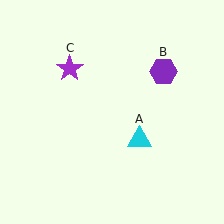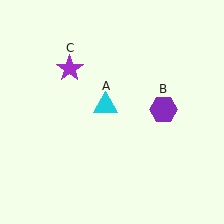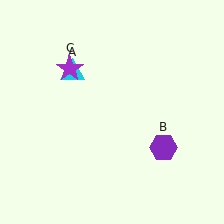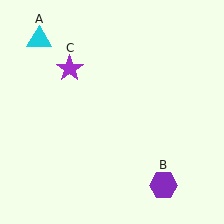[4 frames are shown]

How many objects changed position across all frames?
2 objects changed position: cyan triangle (object A), purple hexagon (object B).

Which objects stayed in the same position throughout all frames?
Purple star (object C) remained stationary.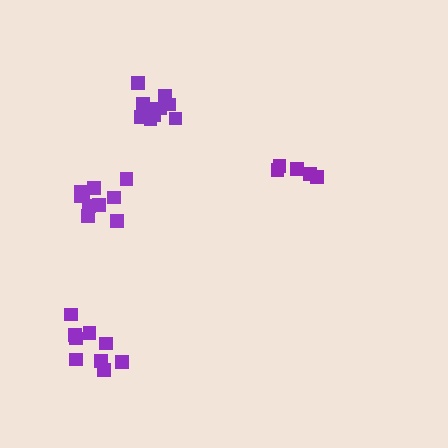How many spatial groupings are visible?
There are 4 spatial groupings.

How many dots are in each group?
Group 1: 10 dots, Group 2: 5 dots, Group 3: 11 dots, Group 4: 9 dots (35 total).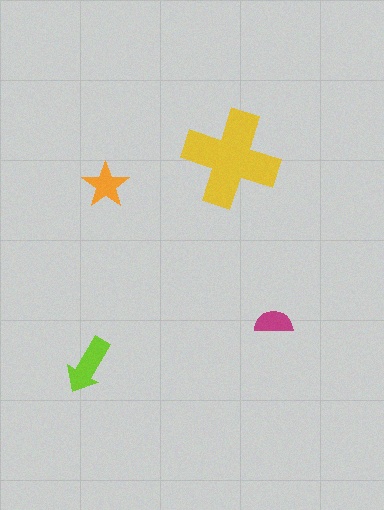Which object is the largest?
The yellow cross.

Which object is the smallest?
The magenta semicircle.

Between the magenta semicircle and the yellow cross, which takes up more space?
The yellow cross.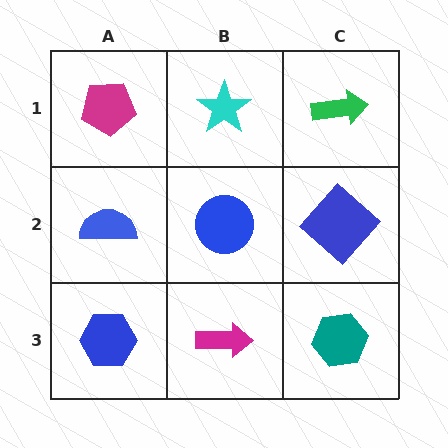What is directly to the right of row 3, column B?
A teal hexagon.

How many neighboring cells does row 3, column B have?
3.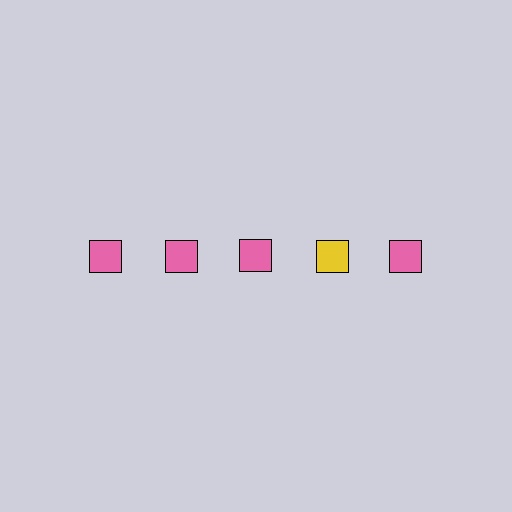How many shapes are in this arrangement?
There are 5 shapes arranged in a grid pattern.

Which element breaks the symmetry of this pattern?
The yellow square in the top row, second from right column breaks the symmetry. All other shapes are pink squares.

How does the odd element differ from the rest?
It has a different color: yellow instead of pink.